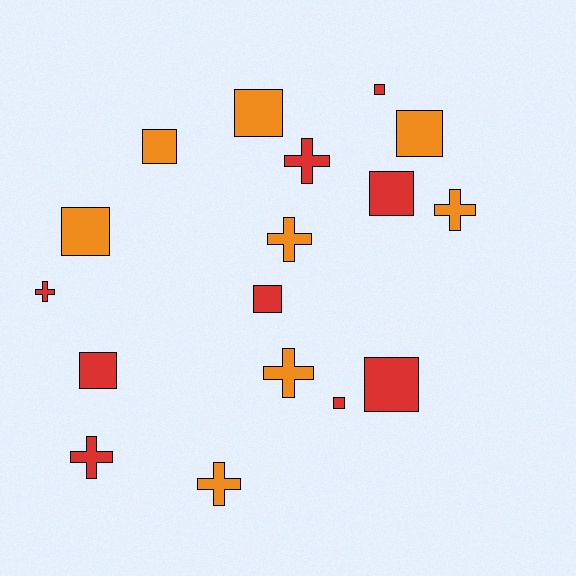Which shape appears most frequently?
Square, with 10 objects.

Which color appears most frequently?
Red, with 9 objects.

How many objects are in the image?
There are 17 objects.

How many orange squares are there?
There are 4 orange squares.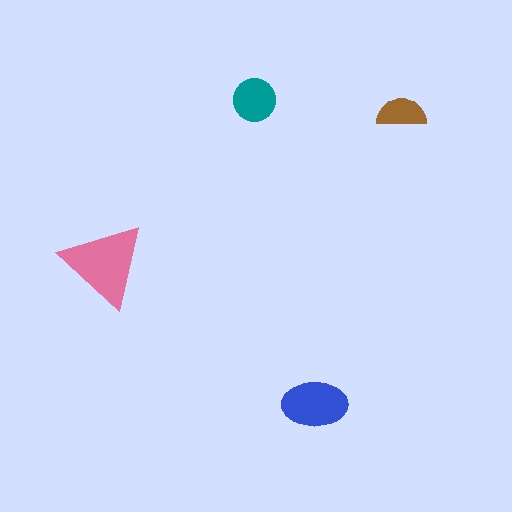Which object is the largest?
The pink triangle.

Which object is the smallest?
The brown semicircle.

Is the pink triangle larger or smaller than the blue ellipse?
Larger.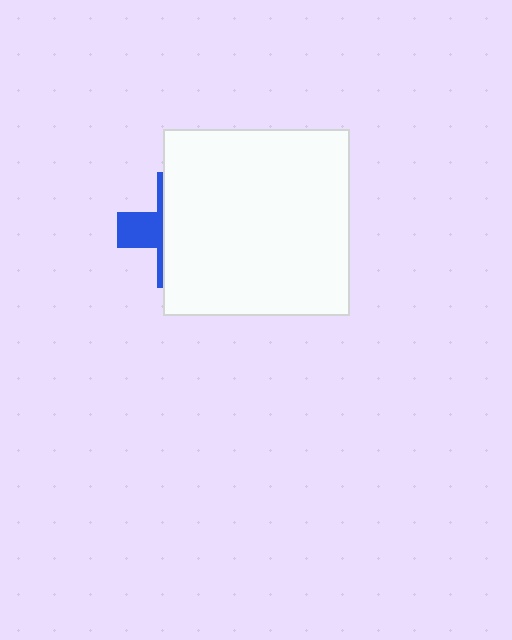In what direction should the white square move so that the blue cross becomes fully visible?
The white square should move right. That is the shortest direction to clear the overlap and leave the blue cross fully visible.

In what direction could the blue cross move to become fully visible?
The blue cross could move left. That would shift it out from behind the white square entirely.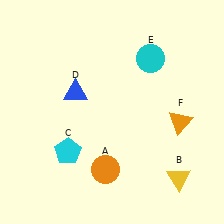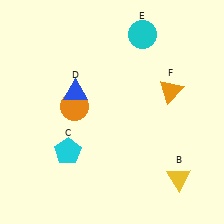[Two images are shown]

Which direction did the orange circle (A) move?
The orange circle (A) moved up.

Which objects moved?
The objects that moved are: the orange circle (A), the cyan circle (E), the orange triangle (F).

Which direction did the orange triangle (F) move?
The orange triangle (F) moved up.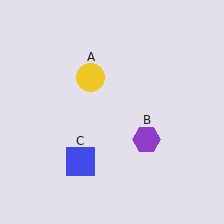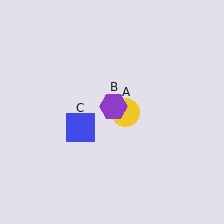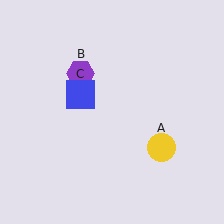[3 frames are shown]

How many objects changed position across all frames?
3 objects changed position: yellow circle (object A), purple hexagon (object B), blue square (object C).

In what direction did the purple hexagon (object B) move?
The purple hexagon (object B) moved up and to the left.